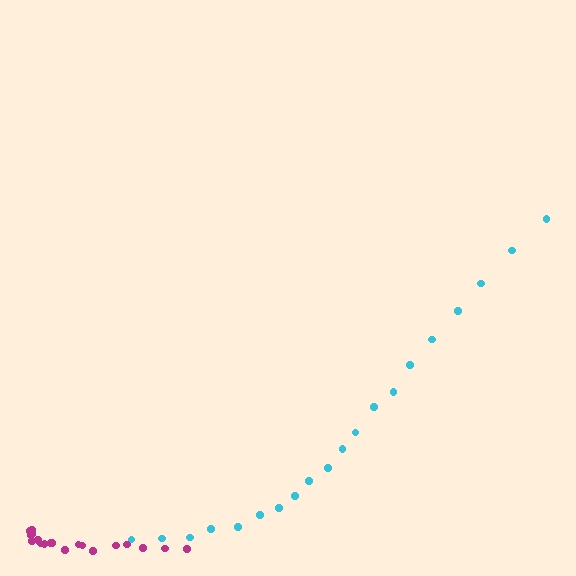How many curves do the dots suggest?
There are 2 distinct paths.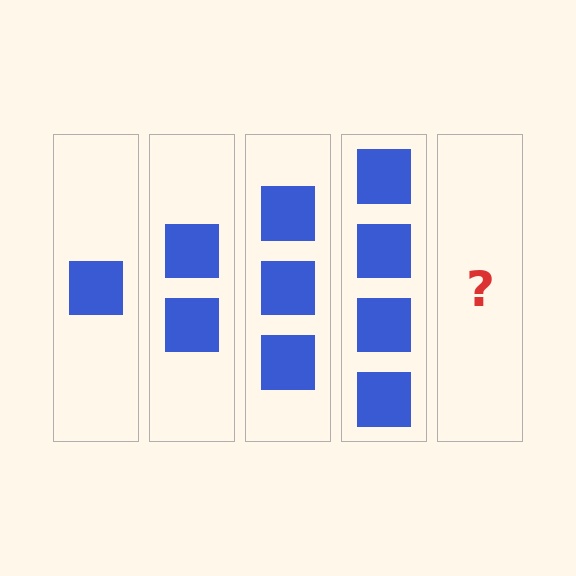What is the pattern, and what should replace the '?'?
The pattern is that each step adds one more square. The '?' should be 5 squares.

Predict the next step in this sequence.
The next step is 5 squares.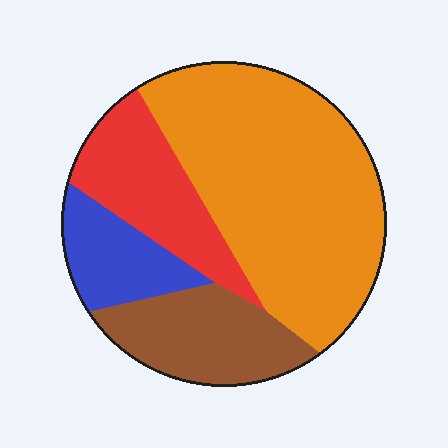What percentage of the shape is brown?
Brown takes up about one sixth (1/6) of the shape.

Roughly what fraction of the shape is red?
Red covers roughly 20% of the shape.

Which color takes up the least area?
Blue, at roughly 10%.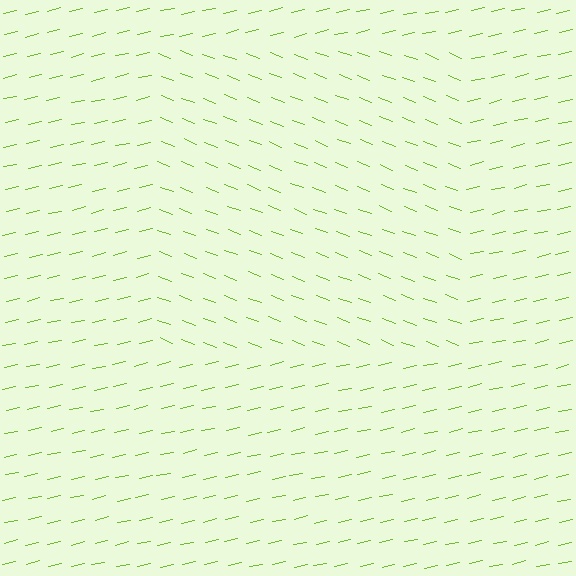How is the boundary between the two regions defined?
The boundary is defined purely by a change in line orientation (approximately 33 degrees difference). All lines are the same color and thickness.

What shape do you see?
I see a rectangle.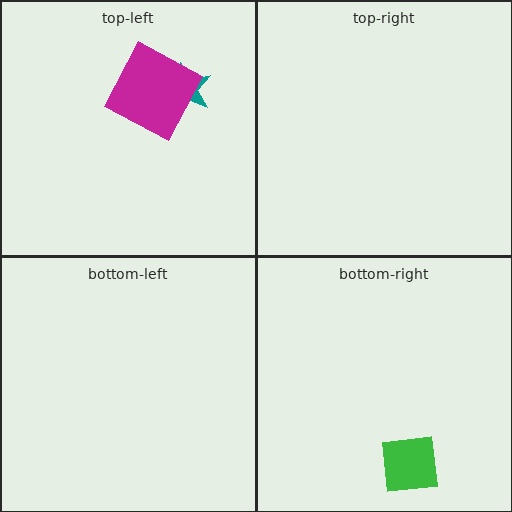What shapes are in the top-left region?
The teal star, the magenta square.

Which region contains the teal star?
The top-left region.